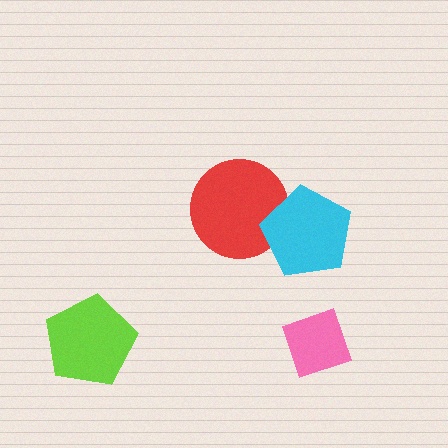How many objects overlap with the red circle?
1 object overlaps with the red circle.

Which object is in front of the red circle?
The cyan pentagon is in front of the red circle.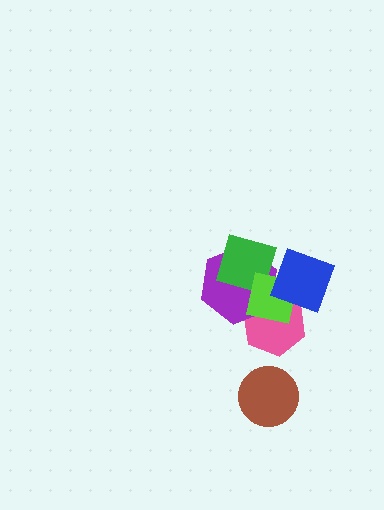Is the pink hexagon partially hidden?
Yes, it is partially covered by another shape.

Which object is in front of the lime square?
The blue diamond is in front of the lime square.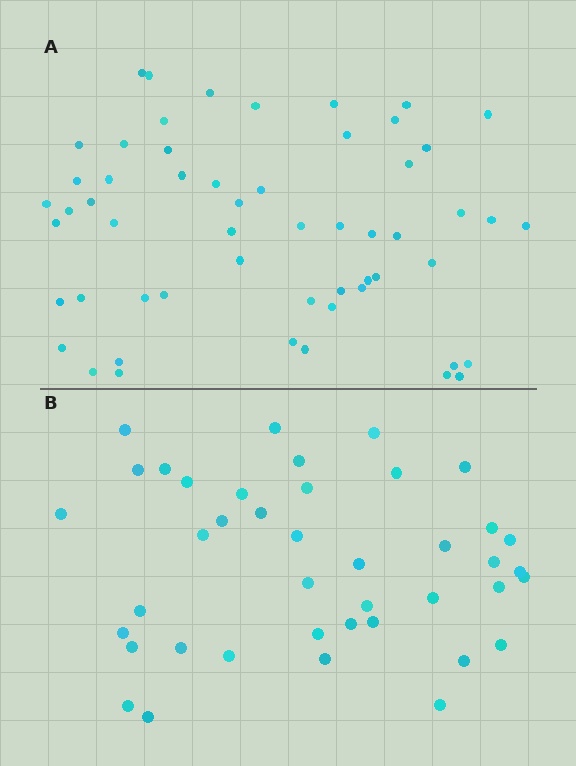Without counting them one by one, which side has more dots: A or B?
Region A (the top region) has more dots.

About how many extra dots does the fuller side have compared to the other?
Region A has approximately 15 more dots than region B.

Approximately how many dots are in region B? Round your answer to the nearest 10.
About 40 dots. (The exact count is 41, which rounds to 40.)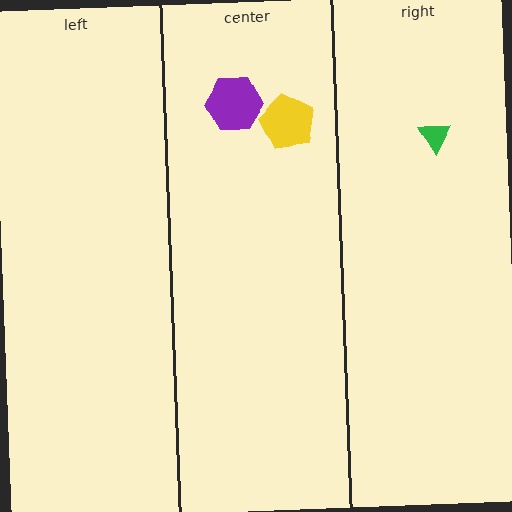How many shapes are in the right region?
1.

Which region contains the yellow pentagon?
The center region.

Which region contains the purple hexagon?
The center region.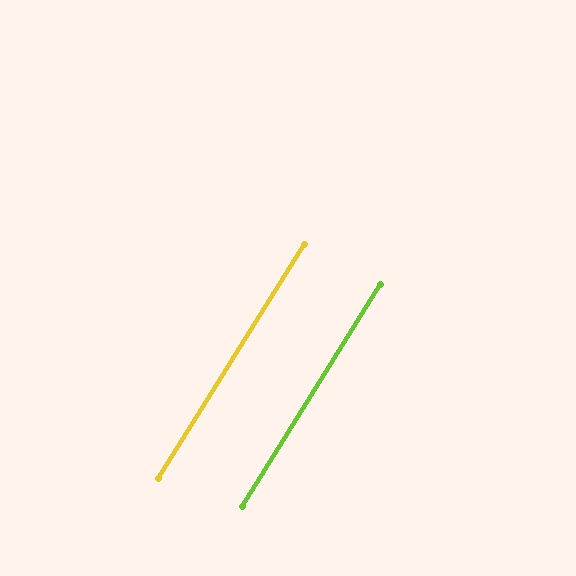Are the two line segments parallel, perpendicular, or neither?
Parallel — their directions differ by only 0.1°.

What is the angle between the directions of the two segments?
Approximately 0 degrees.